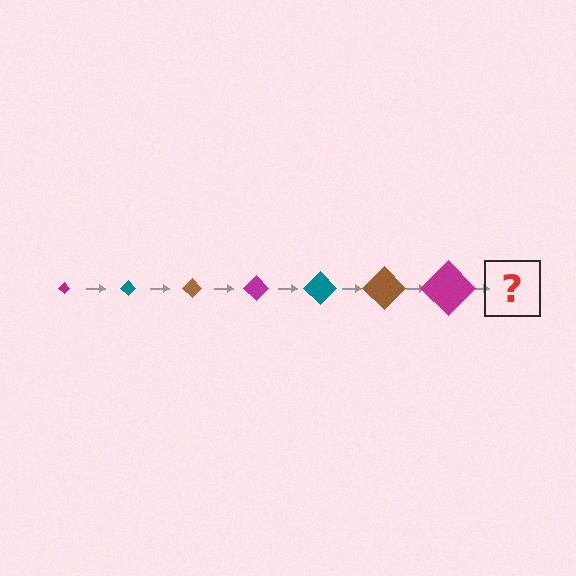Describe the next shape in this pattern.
It should be a teal diamond, larger than the previous one.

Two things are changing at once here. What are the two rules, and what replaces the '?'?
The two rules are that the diamond grows larger each step and the color cycles through magenta, teal, and brown. The '?' should be a teal diamond, larger than the previous one.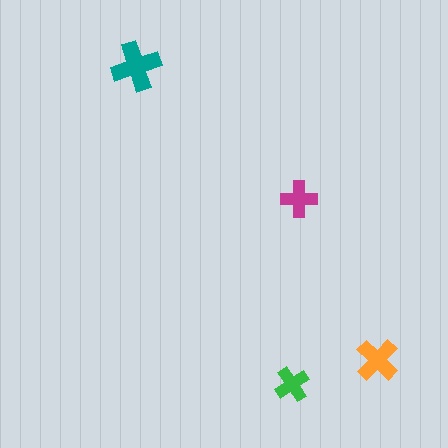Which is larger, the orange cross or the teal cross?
The teal one.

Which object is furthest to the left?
The teal cross is leftmost.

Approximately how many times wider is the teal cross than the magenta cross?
About 1.5 times wider.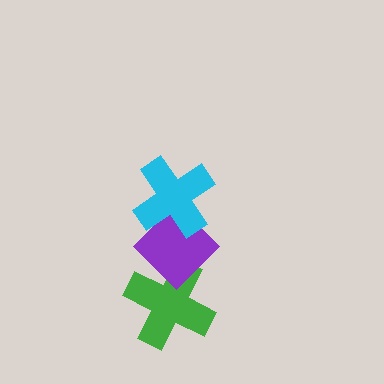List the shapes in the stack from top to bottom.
From top to bottom: the cyan cross, the purple diamond, the green cross.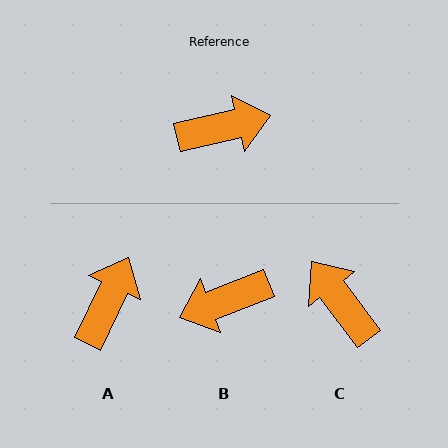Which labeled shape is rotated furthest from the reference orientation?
B, about 172 degrees away.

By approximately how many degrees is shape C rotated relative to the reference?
Approximately 113 degrees counter-clockwise.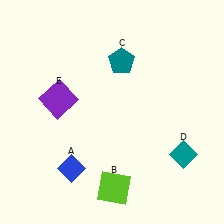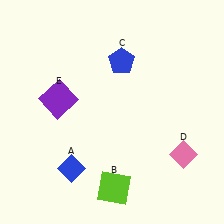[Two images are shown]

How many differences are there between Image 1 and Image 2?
There are 2 differences between the two images.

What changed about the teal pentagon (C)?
In Image 1, C is teal. In Image 2, it changed to blue.